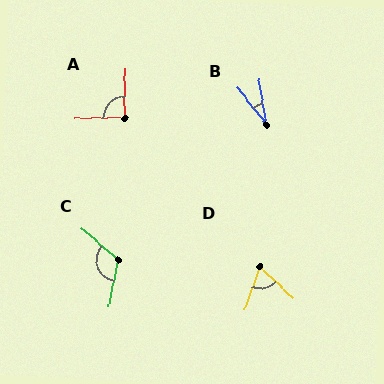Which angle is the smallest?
B, at approximately 29 degrees.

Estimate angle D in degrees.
Approximately 67 degrees.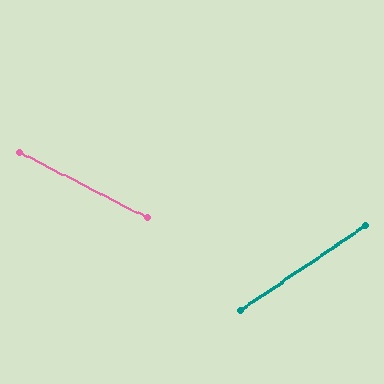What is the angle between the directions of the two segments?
Approximately 61 degrees.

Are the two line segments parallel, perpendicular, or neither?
Neither parallel nor perpendicular — they differ by about 61°.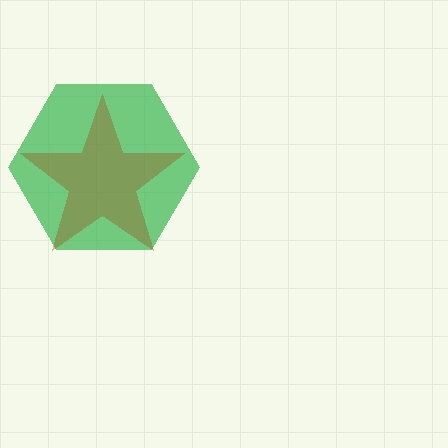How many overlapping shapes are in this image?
There are 2 overlapping shapes in the image.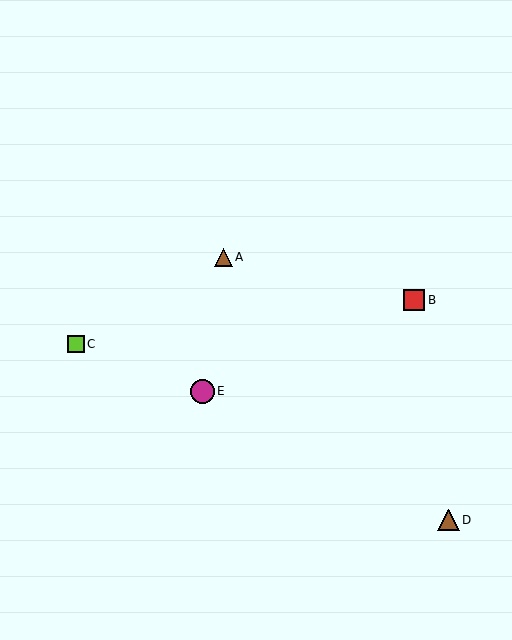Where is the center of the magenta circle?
The center of the magenta circle is at (202, 391).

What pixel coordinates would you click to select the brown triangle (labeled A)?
Click at (223, 257) to select the brown triangle A.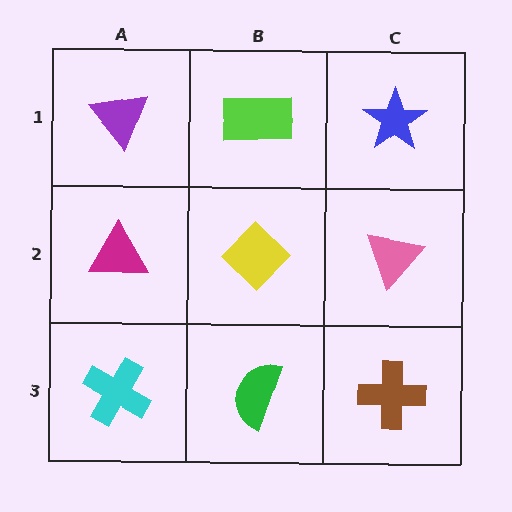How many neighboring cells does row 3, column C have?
2.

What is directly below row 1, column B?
A yellow diamond.